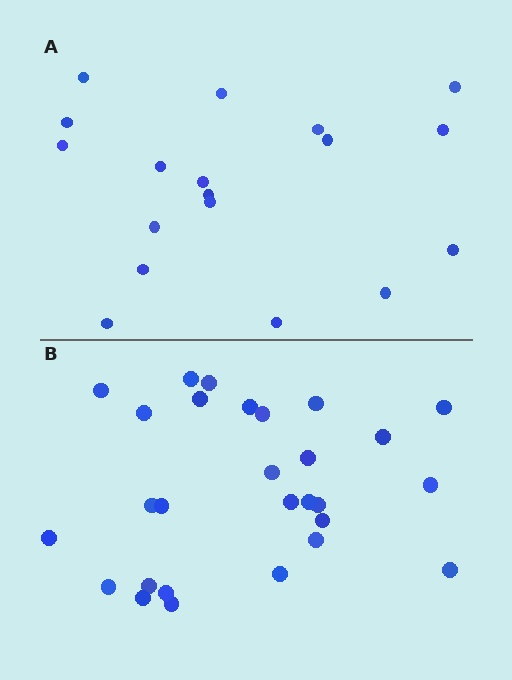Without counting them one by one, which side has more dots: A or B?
Region B (the bottom region) has more dots.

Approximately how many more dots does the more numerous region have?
Region B has roughly 10 or so more dots than region A.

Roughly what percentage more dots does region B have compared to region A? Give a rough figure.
About 55% more.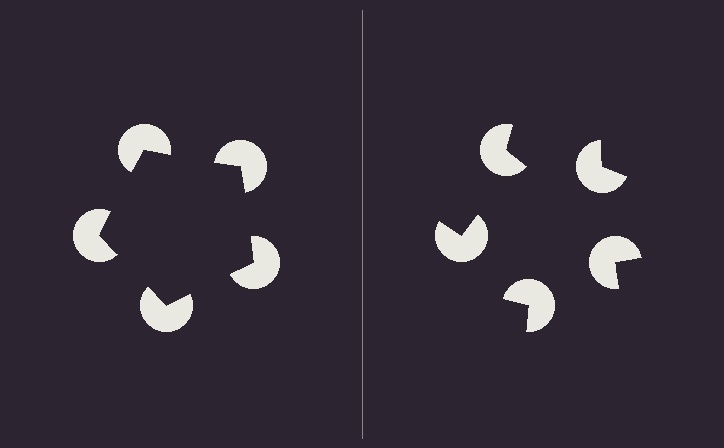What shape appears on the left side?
An illusory pentagon.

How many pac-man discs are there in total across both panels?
10 — 5 on each side.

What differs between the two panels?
The pac-man discs are positioned identically on both sides; only the wedge orientations differ. On the left they align to a pentagon; on the right they are misaligned.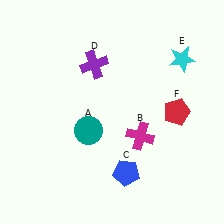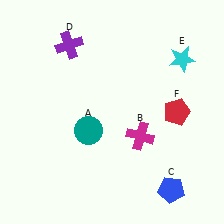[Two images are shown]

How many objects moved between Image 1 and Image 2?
2 objects moved between the two images.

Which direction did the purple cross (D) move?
The purple cross (D) moved left.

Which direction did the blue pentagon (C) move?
The blue pentagon (C) moved right.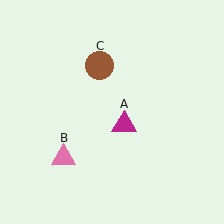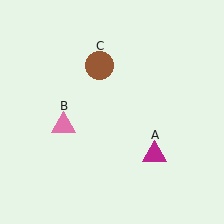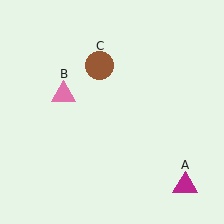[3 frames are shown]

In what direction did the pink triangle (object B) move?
The pink triangle (object B) moved up.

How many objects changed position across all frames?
2 objects changed position: magenta triangle (object A), pink triangle (object B).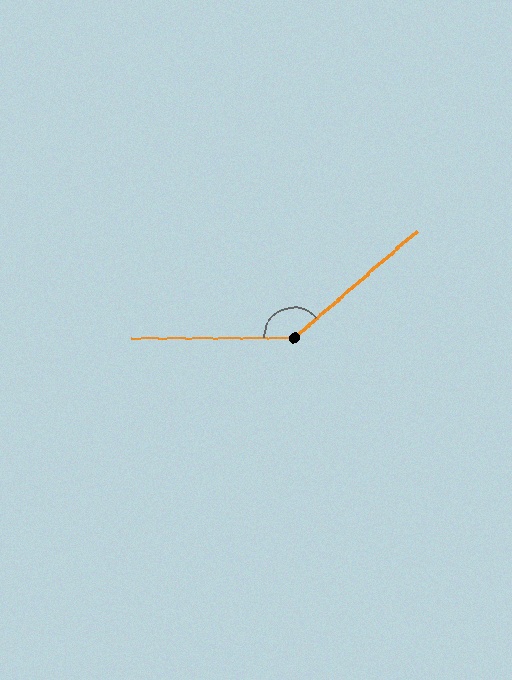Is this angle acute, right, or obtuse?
It is obtuse.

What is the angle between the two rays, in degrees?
Approximately 140 degrees.